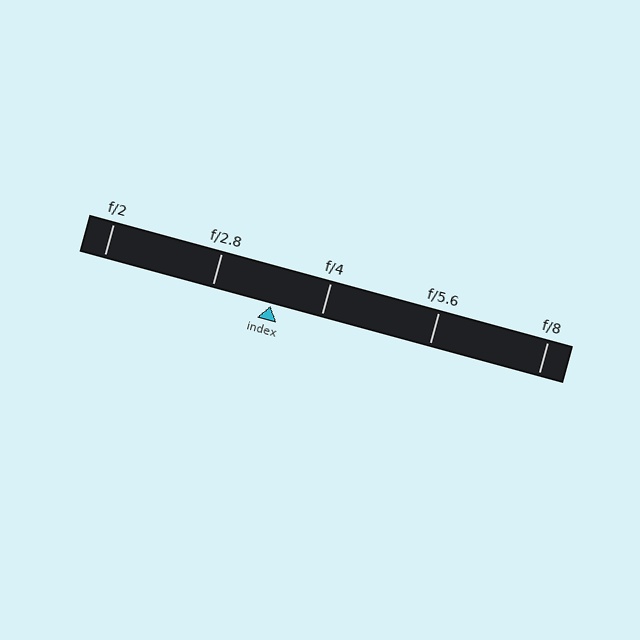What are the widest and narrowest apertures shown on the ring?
The widest aperture shown is f/2 and the narrowest is f/8.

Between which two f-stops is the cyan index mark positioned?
The index mark is between f/2.8 and f/4.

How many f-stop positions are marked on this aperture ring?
There are 5 f-stop positions marked.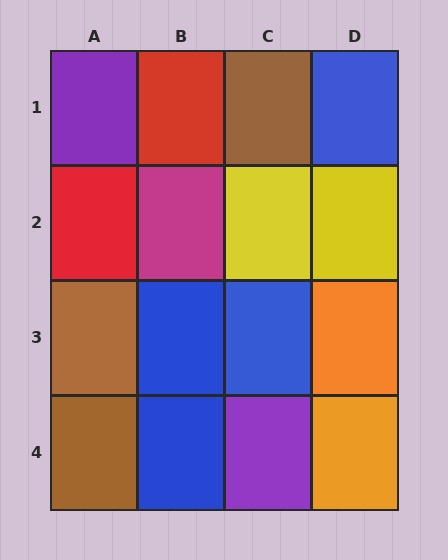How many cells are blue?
4 cells are blue.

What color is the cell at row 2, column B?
Magenta.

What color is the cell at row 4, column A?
Brown.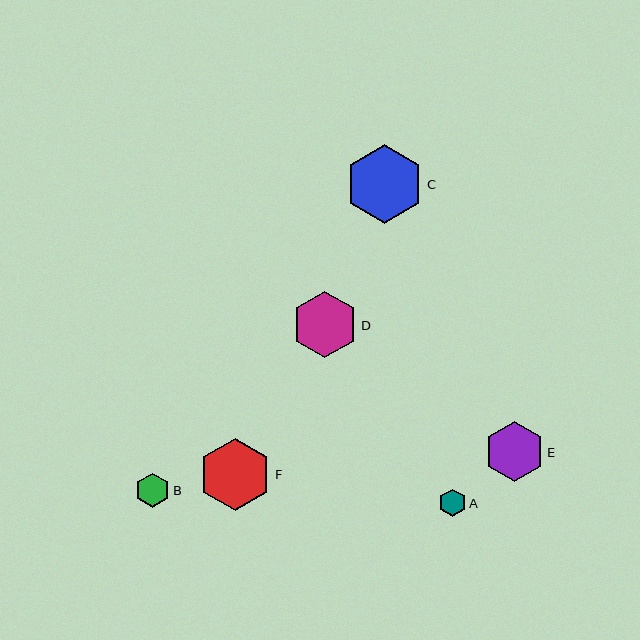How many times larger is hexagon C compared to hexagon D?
Hexagon C is approximately 1.2 times the size of hexagon D.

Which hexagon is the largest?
Hexagon C is the largest with a size of approximately 79 pixels.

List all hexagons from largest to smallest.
From largest to smallest: C, F, D, E, B, A.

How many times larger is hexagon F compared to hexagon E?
Hexagon F is approximately 1.2 times the size of hexagon E.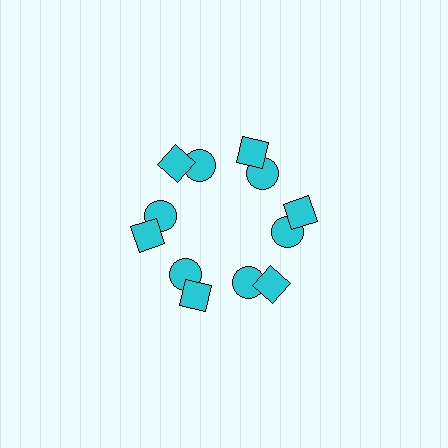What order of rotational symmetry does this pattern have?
This pattern has 6-fold rotational symmetry.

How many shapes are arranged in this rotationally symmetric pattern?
There are 12 shapes, arranged in 6 groups of 2.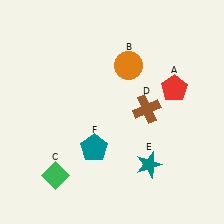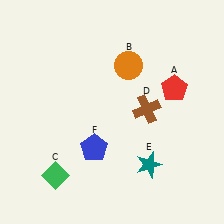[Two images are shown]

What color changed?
The pentagon (F) changed from teal in Image 1 to blue in Image 2.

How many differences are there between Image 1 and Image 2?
There is 1 difference between the two images.